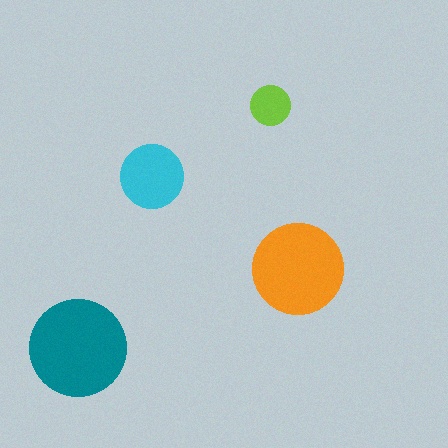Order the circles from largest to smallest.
the teal one, the orange one, the cyan one, the lime one.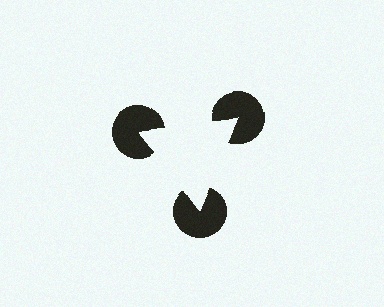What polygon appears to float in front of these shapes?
An illusory triangle — its edges are inferred from the aligned wedge cuts in the pac-man discs, not physically drawn.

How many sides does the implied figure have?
3 sides.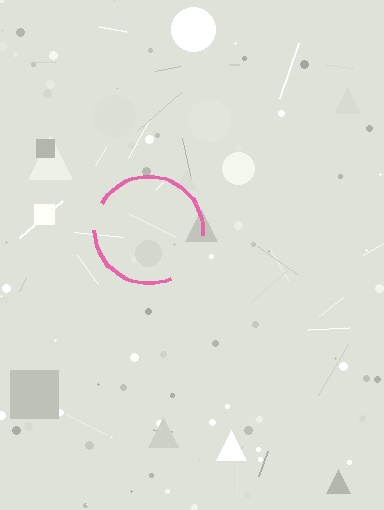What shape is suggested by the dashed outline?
The dashed outline suggests a circle.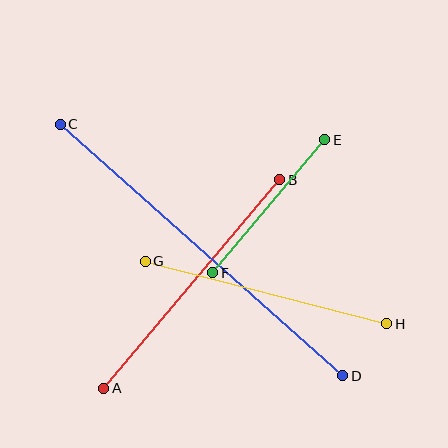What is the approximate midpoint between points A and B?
The midpoint is at approximately (192, 284) pixels.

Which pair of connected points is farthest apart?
Points C and D are farthest apart.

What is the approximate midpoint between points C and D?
The midpoint is at approximately (201, 250) pixels.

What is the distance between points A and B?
The distance is approximately 273 pixels.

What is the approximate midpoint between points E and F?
The midpoint is at approximately (269, 206) pixels.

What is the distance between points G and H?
The distance is approximately 250 pixels.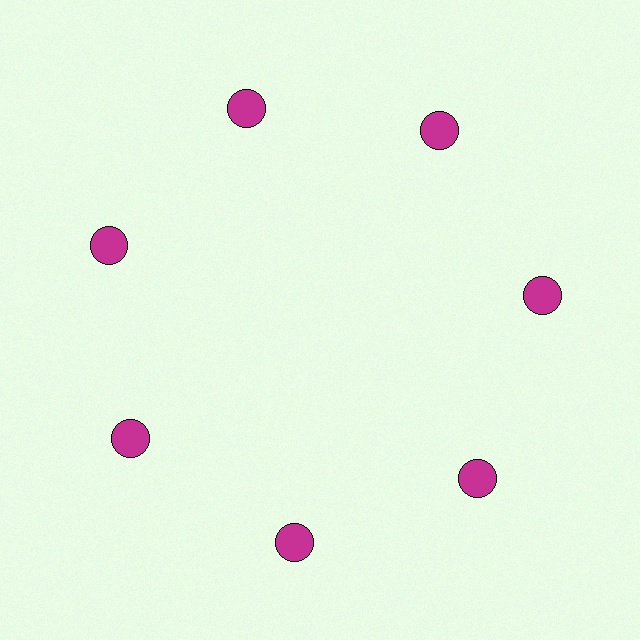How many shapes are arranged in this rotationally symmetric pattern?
There are 7 shapes, arranged in 7 groups of 1.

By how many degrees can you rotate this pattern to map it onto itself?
The pattern maps onto itself every 51 degrees of rotation.